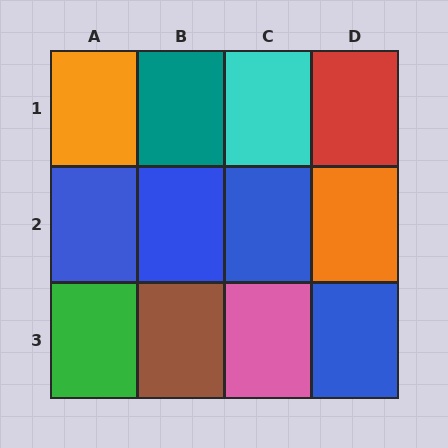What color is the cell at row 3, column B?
Brown.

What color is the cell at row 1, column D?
Red.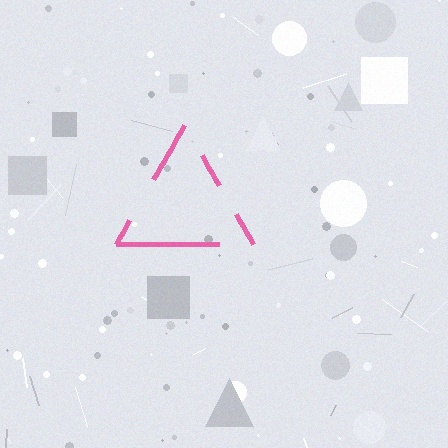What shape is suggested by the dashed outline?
The dashed outline suggests a triangle.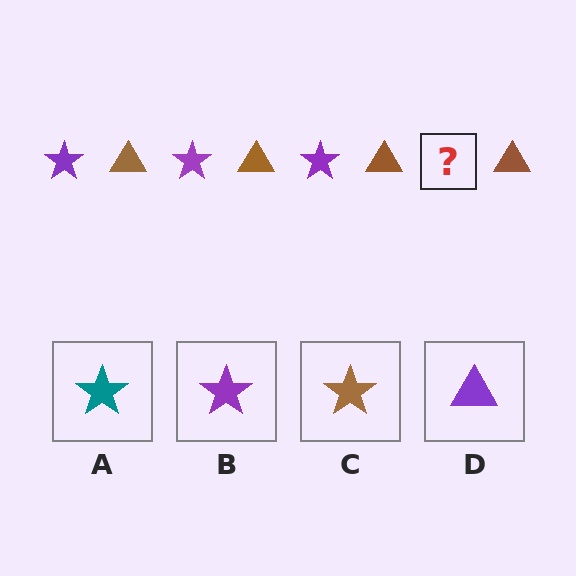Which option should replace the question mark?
Option B.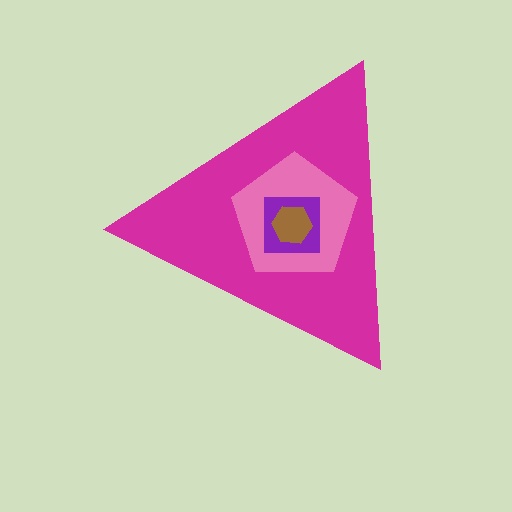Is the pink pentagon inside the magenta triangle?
Yes.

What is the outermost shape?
The magenta triangle.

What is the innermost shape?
The brown hexagon.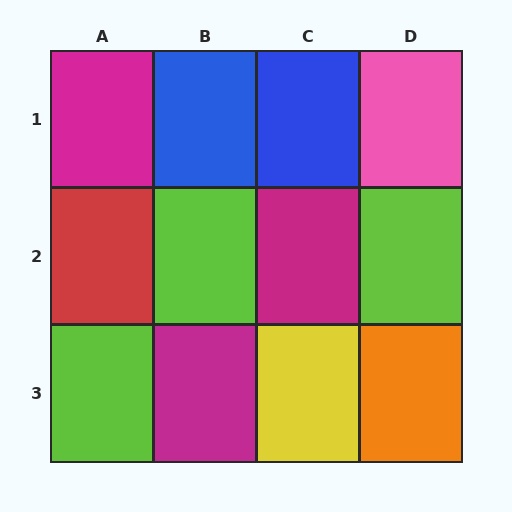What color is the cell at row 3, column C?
Yellow.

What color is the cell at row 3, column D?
Orange.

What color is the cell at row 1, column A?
Magenta.